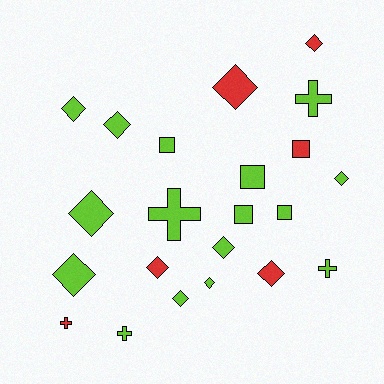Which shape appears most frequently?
Diamond, with 12 objects.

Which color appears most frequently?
Lime, with 16 objects.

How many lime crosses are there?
There are 4 lime crosses.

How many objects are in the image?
There are 22 objects.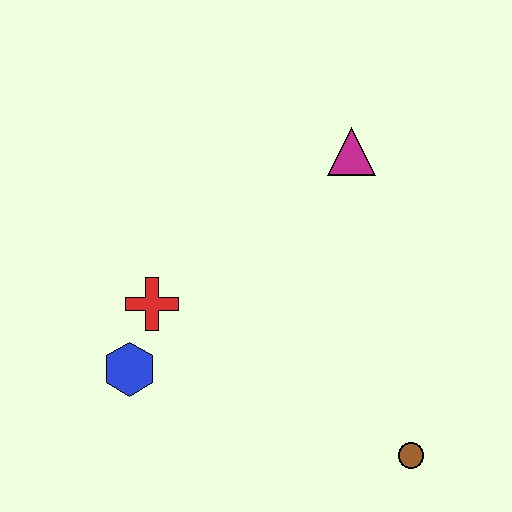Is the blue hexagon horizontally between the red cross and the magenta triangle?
No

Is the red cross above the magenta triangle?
No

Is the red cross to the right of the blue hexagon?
Yes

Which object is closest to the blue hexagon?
The red cross is closest to the blue hexagon.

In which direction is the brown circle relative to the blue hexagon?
The brown circle is to the right of the blue hexagon.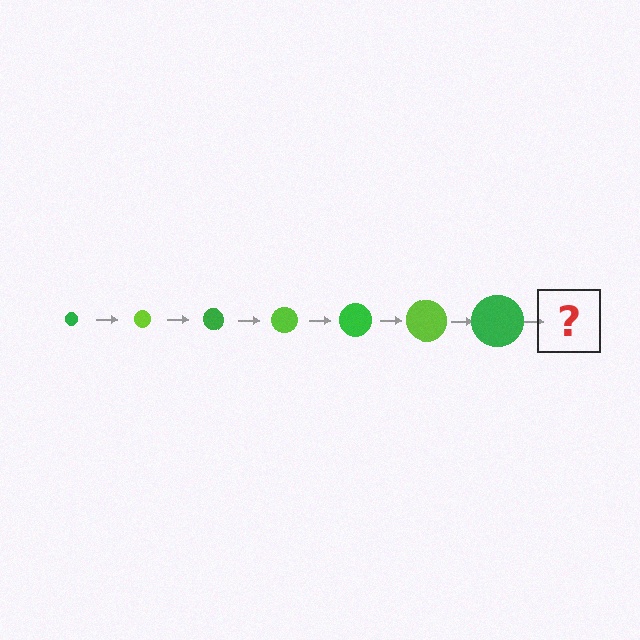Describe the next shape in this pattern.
It should be a lime circle, larger than the previous one.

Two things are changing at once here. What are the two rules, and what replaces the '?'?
The two rules are that the circle grows larger each step and the color cycles through green and lime. The '?' should be a lime circle, larger than the previous one.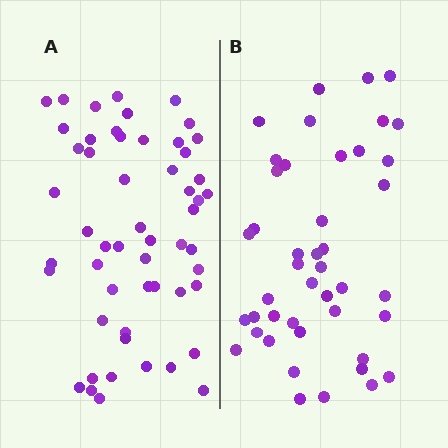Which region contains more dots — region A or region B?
Region A (the left region) has more dots.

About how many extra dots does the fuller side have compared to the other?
Region A has roughly 10 or so more dots than region B.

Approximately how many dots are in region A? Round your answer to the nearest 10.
About 50 dots. (The exact count is 54, which rounds to 50.)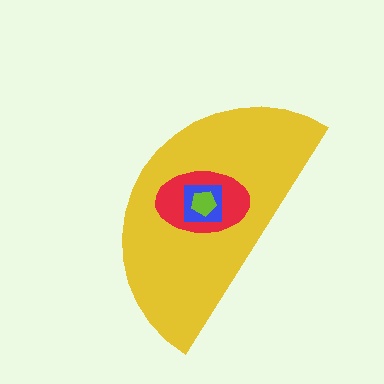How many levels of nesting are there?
4.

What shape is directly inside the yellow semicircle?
The red ellipse.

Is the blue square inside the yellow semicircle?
Yes.